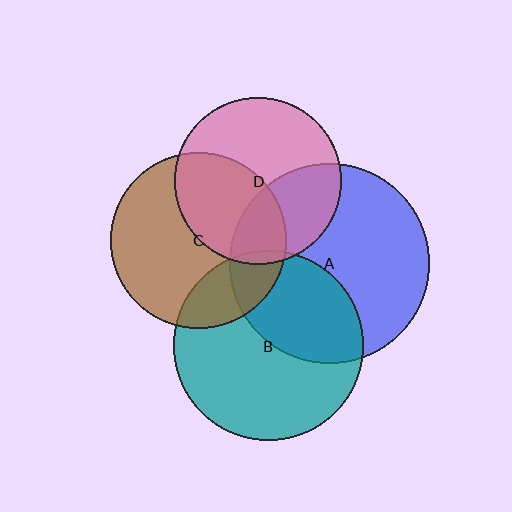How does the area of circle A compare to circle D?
Approximately 1.4 times.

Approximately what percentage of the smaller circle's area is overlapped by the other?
Approximately 20%.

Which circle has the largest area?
Circle A (blue).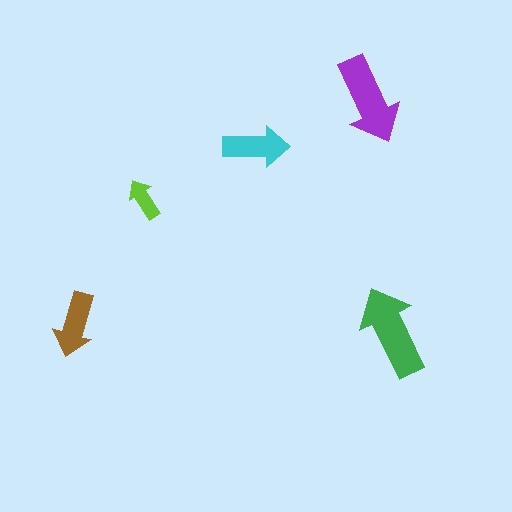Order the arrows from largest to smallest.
the green one, the purple one, the cyan one, the brown one, the lime one.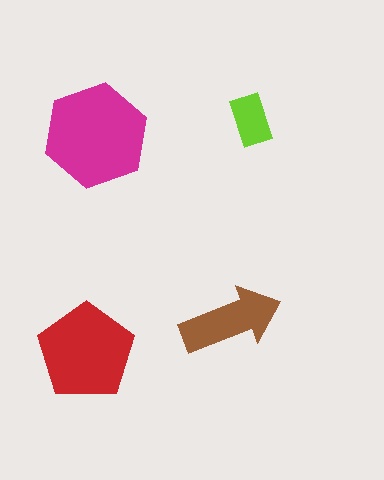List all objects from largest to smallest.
The magenta hexagon, the red pentagon, the brown arrow, the lime rectangle.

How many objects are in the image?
There are 4 objects in the image.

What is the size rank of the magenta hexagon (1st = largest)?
1st.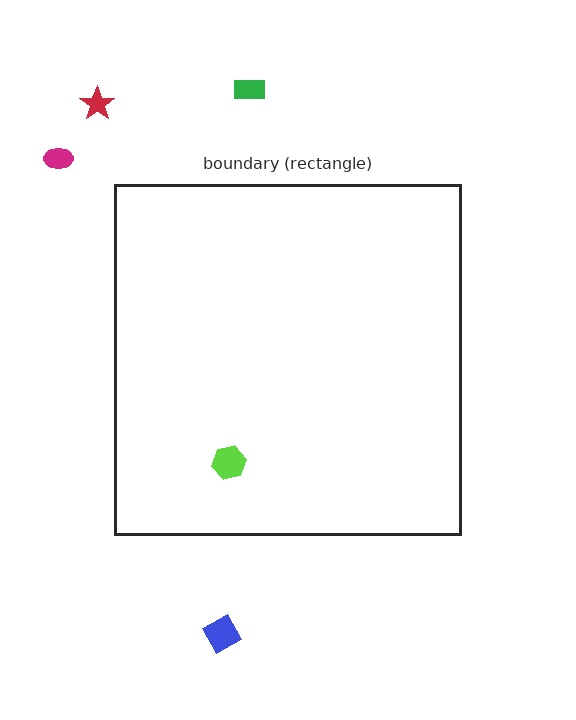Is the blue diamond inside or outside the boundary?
Outside.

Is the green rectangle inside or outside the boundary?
Outside.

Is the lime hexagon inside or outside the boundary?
Inside.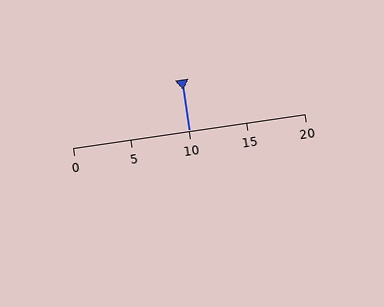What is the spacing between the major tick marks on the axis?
The major ticks are spaced 5 apart.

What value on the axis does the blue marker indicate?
The marker indicates approximately 10.